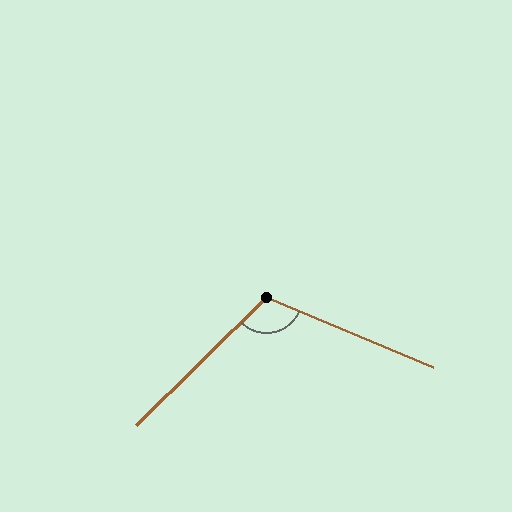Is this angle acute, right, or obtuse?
It is obtuse.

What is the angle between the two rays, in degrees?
Approximately 112 degrees.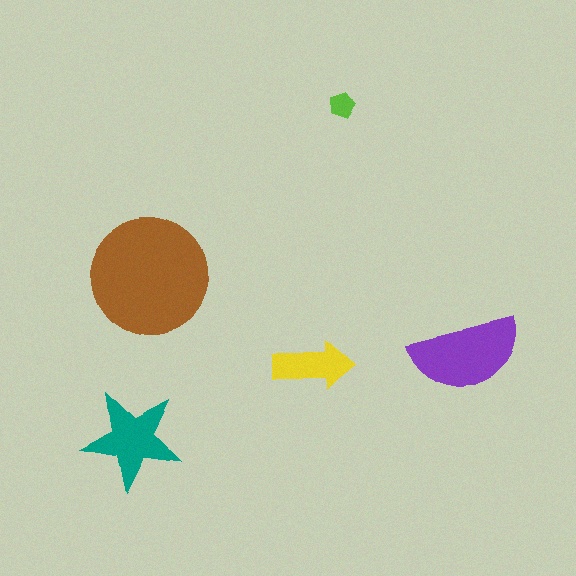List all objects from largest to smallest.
The brown circle, the purple semicircle, the teal star, the yellow arrow, the lime pentagon.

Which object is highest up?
The lime pentagon is topmost.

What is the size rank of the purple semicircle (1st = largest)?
2nd.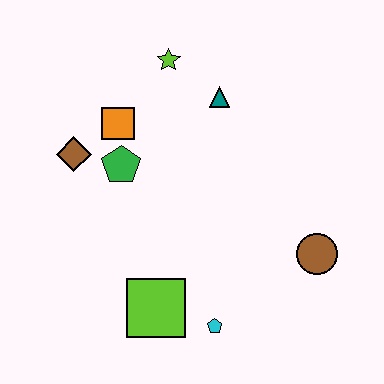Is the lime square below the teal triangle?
Yes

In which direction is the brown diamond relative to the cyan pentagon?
The brown diamond is above the cyan pentagon.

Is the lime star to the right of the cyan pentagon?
No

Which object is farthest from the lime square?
The lime star is farthest from the lime square.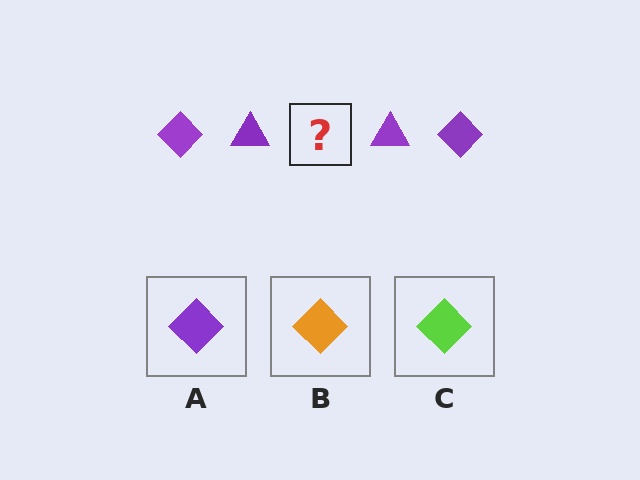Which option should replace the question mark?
Option A.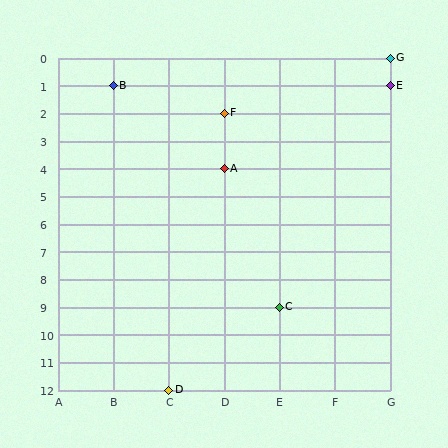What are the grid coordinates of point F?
Point F is at grid coordinates (D, 2).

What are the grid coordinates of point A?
Point A is at grid coordinates (D, 4).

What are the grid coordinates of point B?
Point B is at grid coordinates (B, 1).